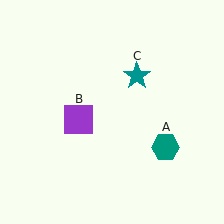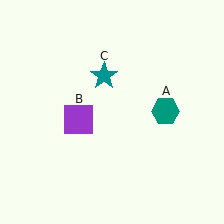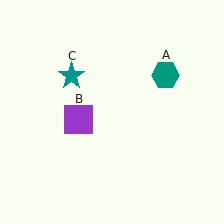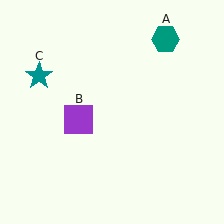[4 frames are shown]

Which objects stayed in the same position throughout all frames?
Purple square (object B) remained stationary.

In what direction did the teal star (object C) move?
The teal star (object C) moved left.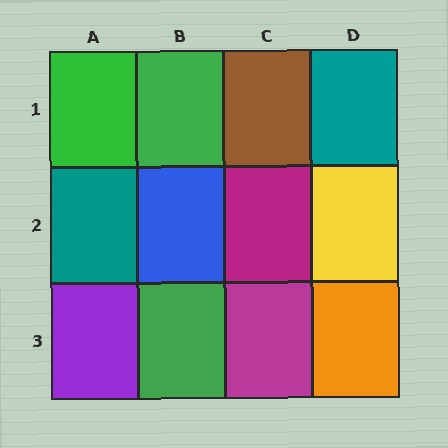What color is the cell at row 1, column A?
Green.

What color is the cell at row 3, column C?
Magenta.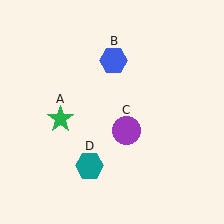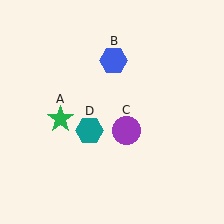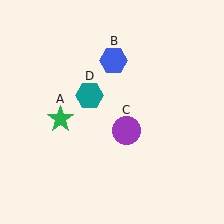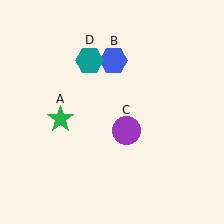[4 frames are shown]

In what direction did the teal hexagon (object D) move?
The teal hexagon (object D) moved up.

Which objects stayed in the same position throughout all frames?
Green star (object A) and blue hexagon (object B) and purple circle (object C) remained stationary.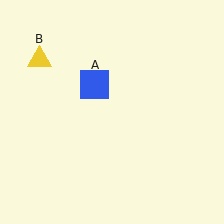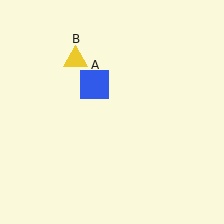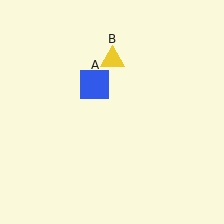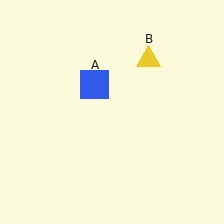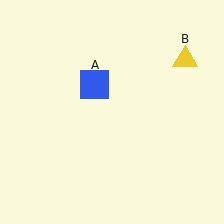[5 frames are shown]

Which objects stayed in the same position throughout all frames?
Blue square (object A) remained stationary.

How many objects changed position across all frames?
1 object changed position: yellow triangle (object B).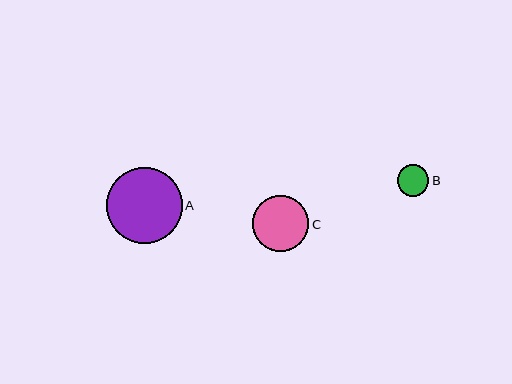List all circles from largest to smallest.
From largest to smallest: A, C, B.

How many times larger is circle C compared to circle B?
Circle C is approximately 1.8 times the size of circle B.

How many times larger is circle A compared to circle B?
Circle A is approximately 2.4 times the size of circle B.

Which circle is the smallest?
Circle B is the smallest with a size of approximately 31 pixels.